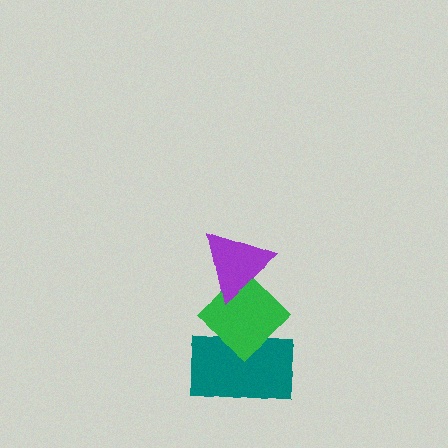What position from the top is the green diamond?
The green diamond is 2nd from the top.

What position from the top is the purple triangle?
The purple triangle is 1st from the top.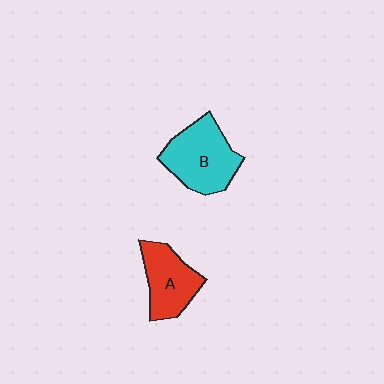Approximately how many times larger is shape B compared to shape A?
Approximately 1.3 times.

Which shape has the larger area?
Shape B (cyan).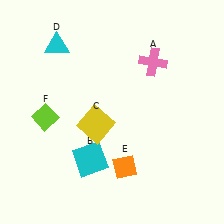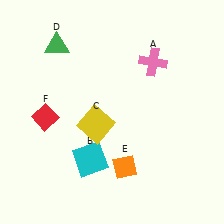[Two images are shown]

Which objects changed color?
D changed from cyan to green. F changed from lime to red.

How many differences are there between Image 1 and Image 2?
There are 2 differences between the two images.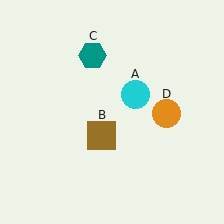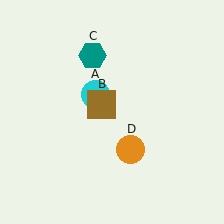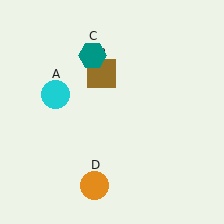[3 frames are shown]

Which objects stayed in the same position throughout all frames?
Teal hexagon (object C) remained stationary.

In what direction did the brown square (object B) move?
The brown square (object B) moved up.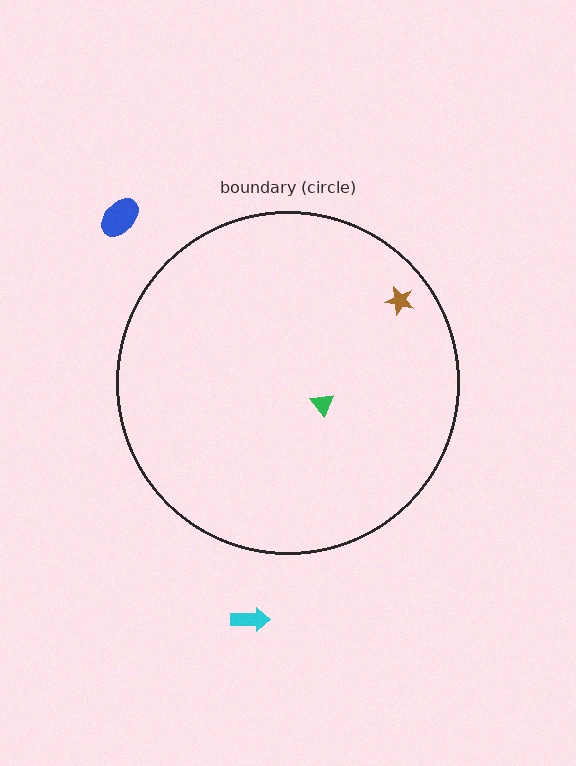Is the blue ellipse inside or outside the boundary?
Outside.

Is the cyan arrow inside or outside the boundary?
Outside.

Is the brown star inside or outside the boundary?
Inside.